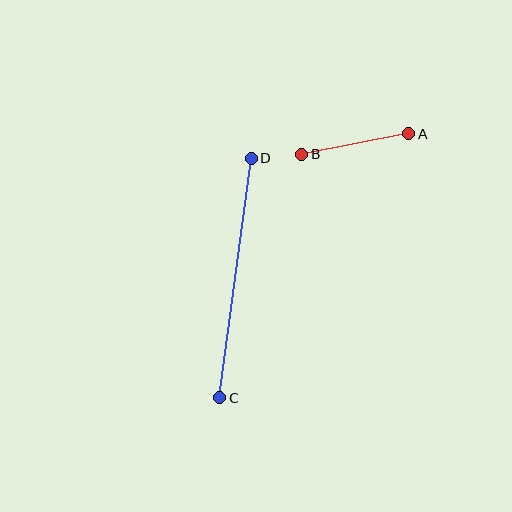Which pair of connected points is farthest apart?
Points C and D are farthest apart.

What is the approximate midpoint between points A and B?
The midpoint is at approximately (355, 144) pixels.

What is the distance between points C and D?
The distance is approximately 241 pixels.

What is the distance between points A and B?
The distance is approximately 109 pixels.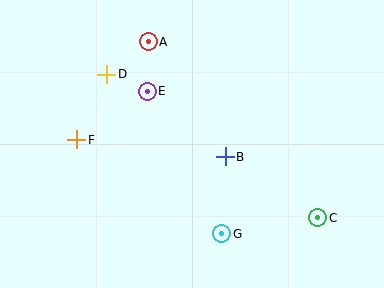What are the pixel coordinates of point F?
Point F is at (77, 140).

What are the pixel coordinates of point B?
Point B is at (225, 157).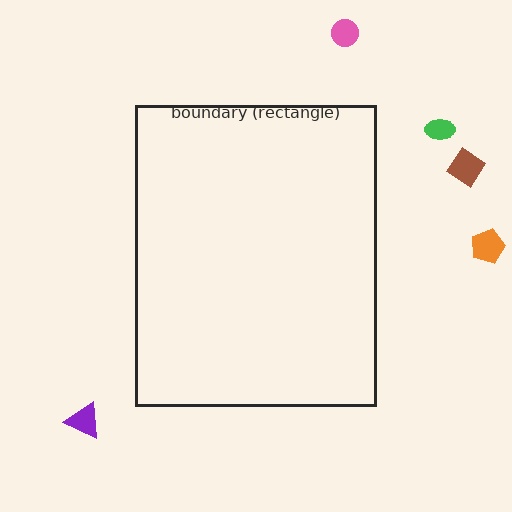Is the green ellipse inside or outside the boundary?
Outside.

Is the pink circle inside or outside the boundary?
Outside.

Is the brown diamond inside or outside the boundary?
Outside.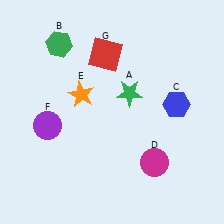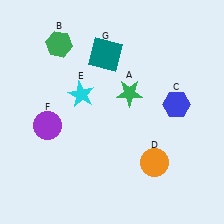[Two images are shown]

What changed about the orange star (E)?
In Image 1, E is orange. In Image 2, it changed to cyan.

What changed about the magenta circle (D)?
In Image 1, D is magenta. In Image 2, it changed to orange.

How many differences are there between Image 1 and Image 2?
There are 3 differences between the two images.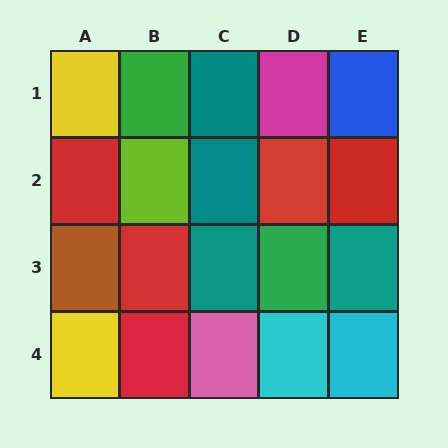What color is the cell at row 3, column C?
Teal.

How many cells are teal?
4 cells are teal.